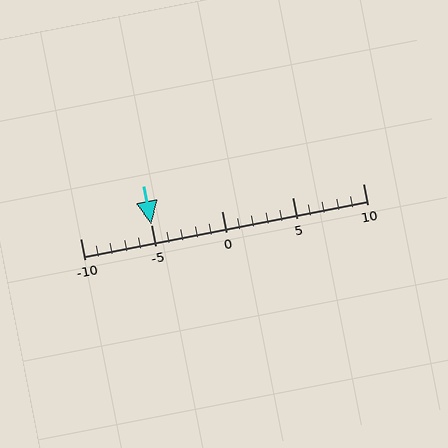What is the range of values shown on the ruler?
The ruler shows values from -10 to 10.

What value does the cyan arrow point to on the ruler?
The cyan arrow points to approximately -5.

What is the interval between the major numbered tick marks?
The major tick marks are spaced 5 units apart.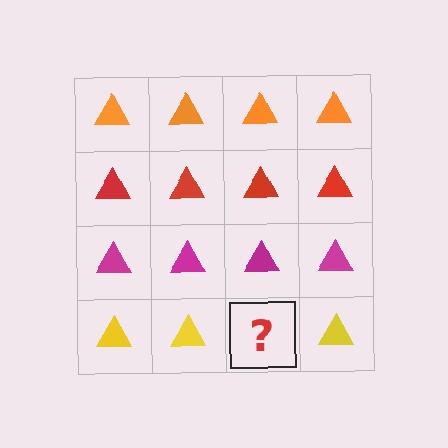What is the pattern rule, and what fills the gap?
The rule is that each row has a consistent color. The gap should be filled with a yellow triangle.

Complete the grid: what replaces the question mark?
The question mark should be replaced with a yellow triangle.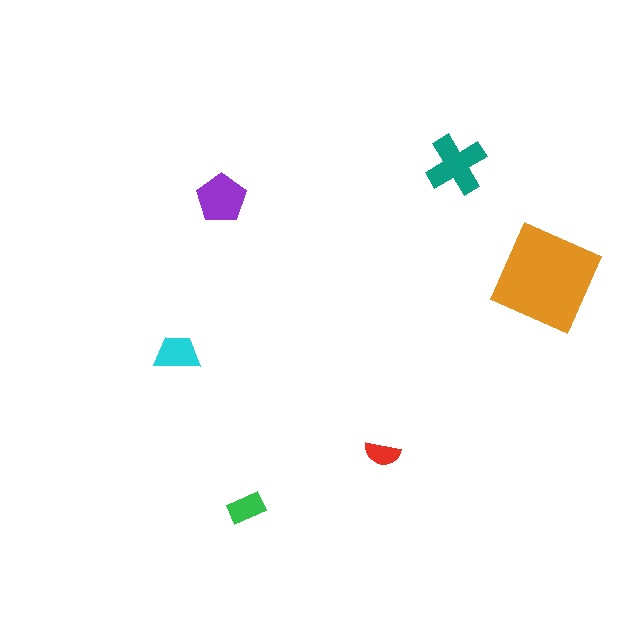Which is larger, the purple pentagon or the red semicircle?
The purple pentagon.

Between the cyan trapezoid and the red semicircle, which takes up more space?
The cyan trapezoid.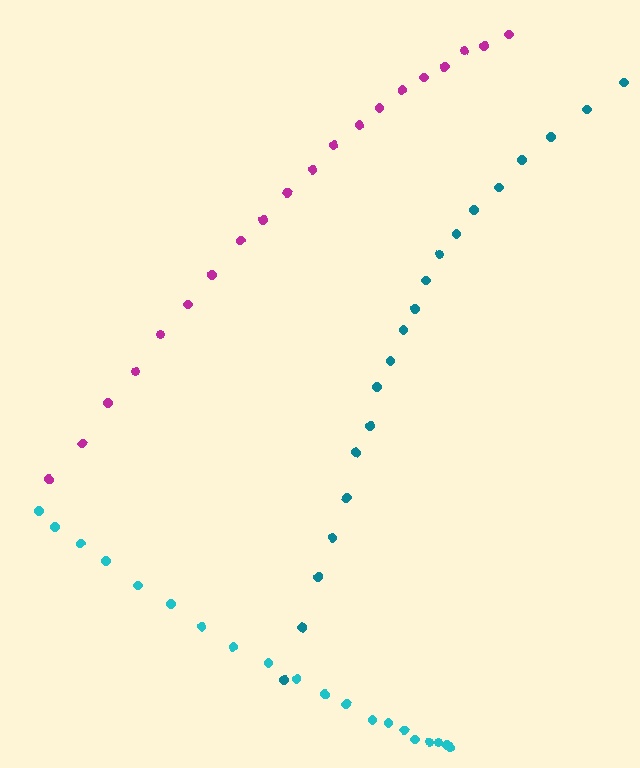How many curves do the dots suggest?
There are 3 distinct paths.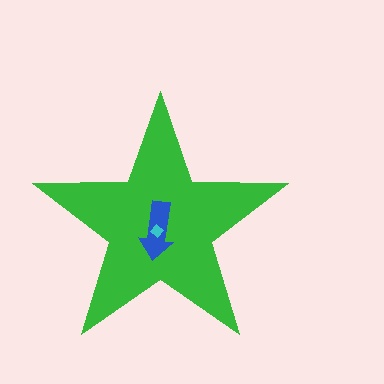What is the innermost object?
The cyan diamond.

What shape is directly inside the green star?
The blue arrow.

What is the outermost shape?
The green star.